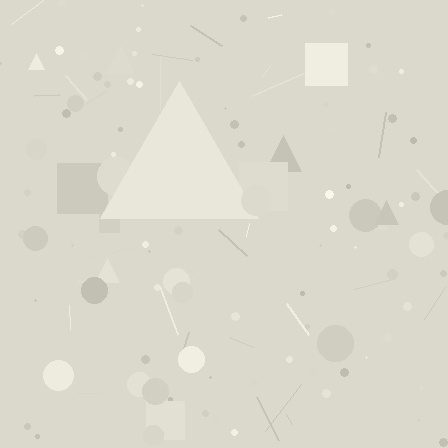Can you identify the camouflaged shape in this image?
The camouflaged shape is a triangle.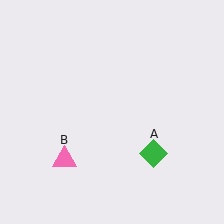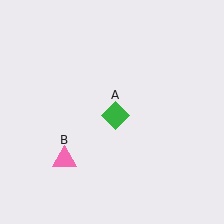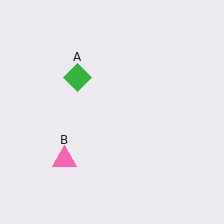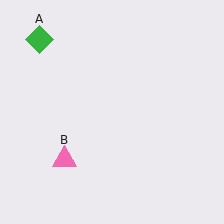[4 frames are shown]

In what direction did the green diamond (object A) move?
The green diamond (object A) moved up and to the left.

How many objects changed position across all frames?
1 object changed position: green diamond (object A).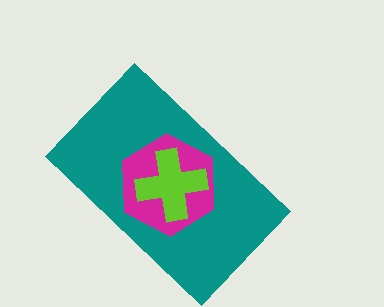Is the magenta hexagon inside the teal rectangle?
Yes.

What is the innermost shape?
The lime cross.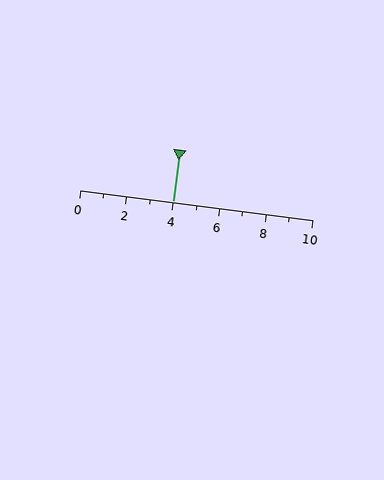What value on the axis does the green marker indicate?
The marker indicates approximately 4.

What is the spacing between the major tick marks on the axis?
The major ticks are spaced 2 apart.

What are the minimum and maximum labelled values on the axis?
The axis runs from 0 to 10.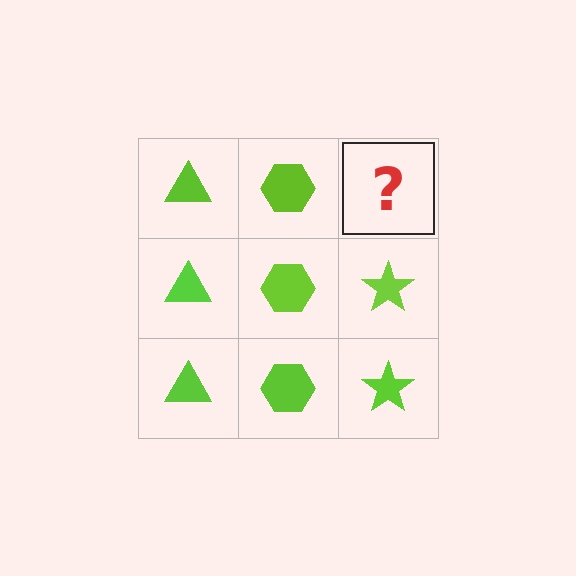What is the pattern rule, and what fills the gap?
The rule is that each column has a consistent shape. The gap should be filled with a lime star.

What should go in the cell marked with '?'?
The missing cell should contain a lime star.